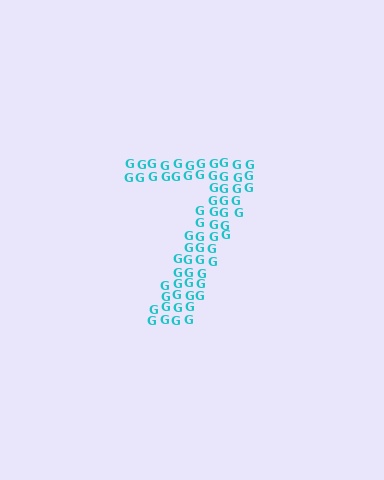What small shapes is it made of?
It is made of small letter G's.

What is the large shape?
The large shape is the digit 7.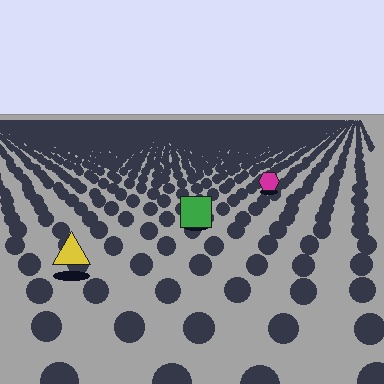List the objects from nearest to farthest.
From nearest to farthest: the yellow triangle, the green square, the magenta hexagon.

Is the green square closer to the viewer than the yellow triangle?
No. The yellow triangle is closer — you can tell from the texture gradient: the ground texture is coarser near it.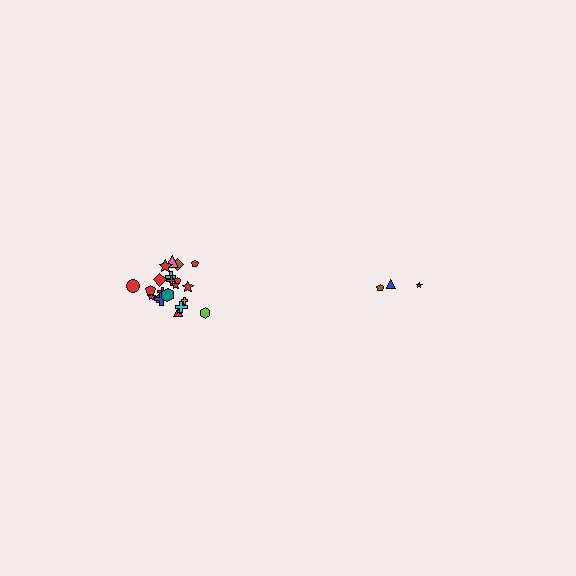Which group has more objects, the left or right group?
The left group.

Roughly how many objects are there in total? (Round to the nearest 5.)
Roughly 25 objects in total.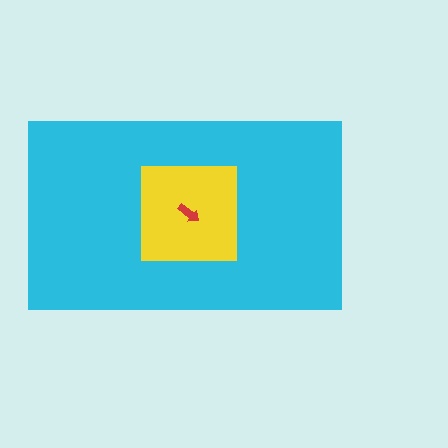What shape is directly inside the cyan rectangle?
The yellow square.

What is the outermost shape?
The cyan rectangle.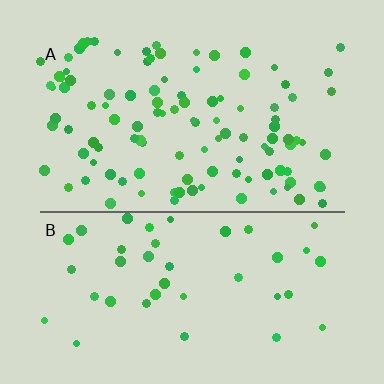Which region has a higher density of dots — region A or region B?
A (the top).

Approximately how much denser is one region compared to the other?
Approximately 2.6× — region A over region B.